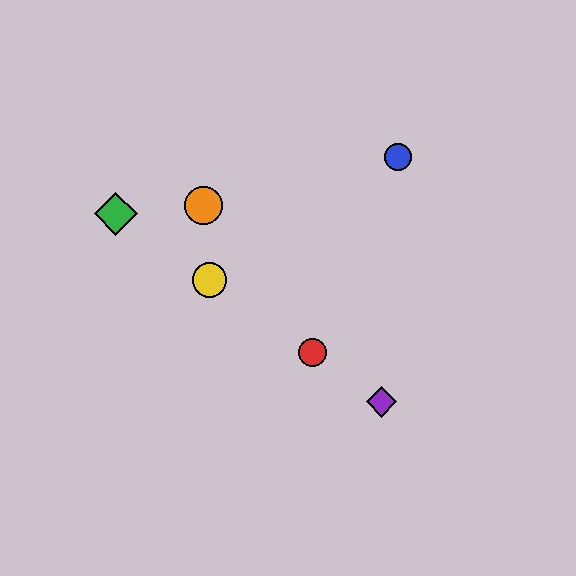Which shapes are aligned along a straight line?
The red circle, the green diamond, the yellow circle, the purple diamond are aligned along a straight line.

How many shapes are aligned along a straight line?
4 shapes (the red circle, the green diamond, the yellow circle, the purple diamond) are aligned along a straight line.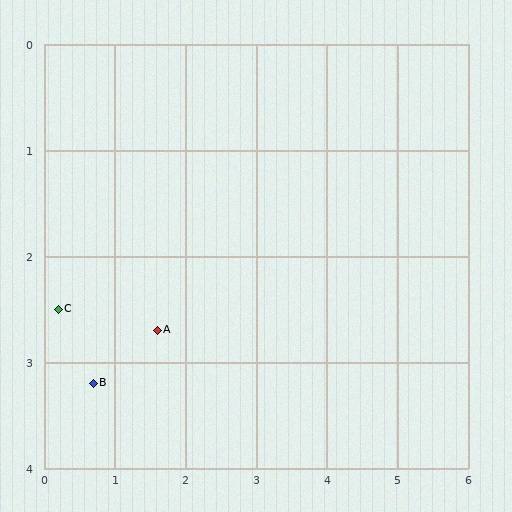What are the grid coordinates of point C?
Point C is at approximately (0.2, 2.5).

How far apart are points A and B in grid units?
Points A and B are about 1.0 grid units apart.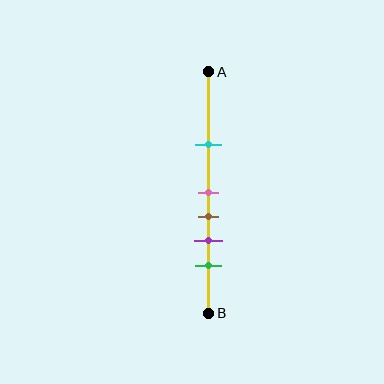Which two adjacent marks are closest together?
The pink and brown marks are the closest adjacent pair.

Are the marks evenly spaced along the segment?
No, the marks are not evenly spaced.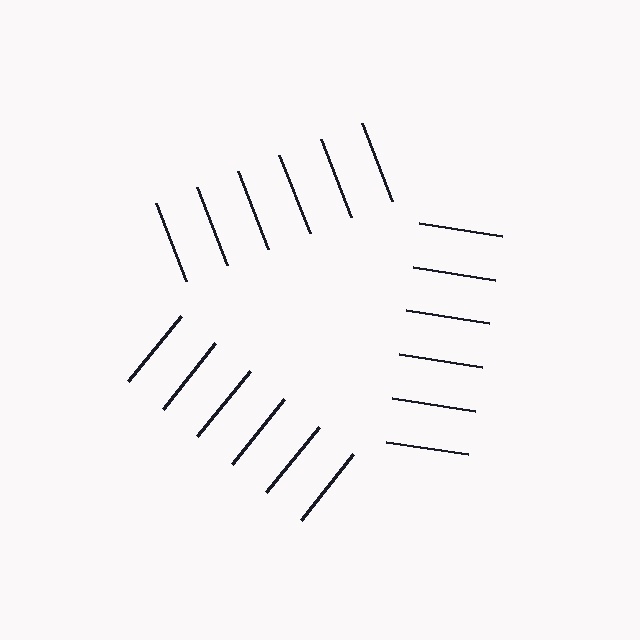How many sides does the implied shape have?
3 sides — the line-ends trace a triangle.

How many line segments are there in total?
18 — 6 along each of the 3 edges.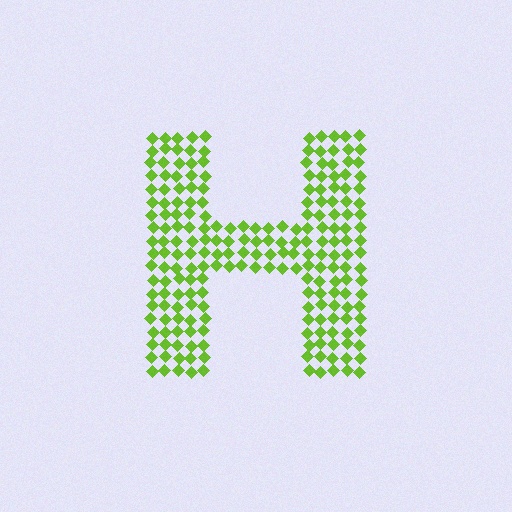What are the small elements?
The small elements are diamonds.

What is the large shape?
The large shape is the letter H.